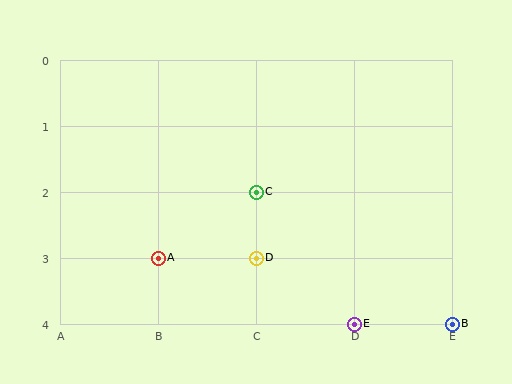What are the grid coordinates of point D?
Point D is at grid coordinates (C, 3).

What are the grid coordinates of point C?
Point C is at grid coordinates (C, 2).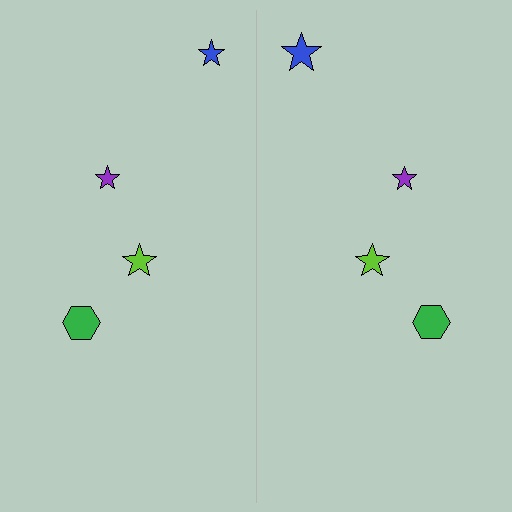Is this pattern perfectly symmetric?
No, the pattern is not perfectly symmetric. The blue star on the right side has a different size than its mirror counterpart.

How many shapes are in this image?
There are 8 shapes in this image.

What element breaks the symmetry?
The blue star on the right side has a different size than its mirror counterpart.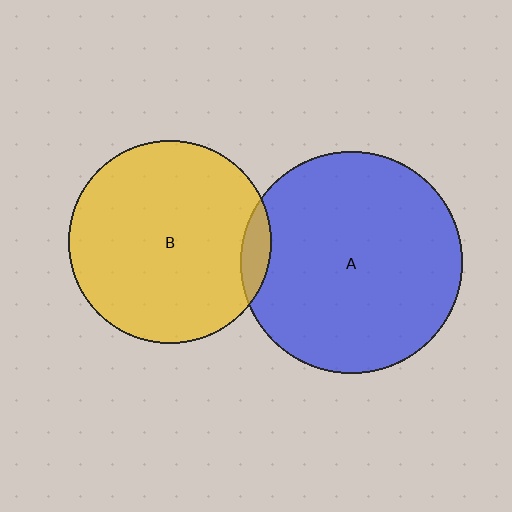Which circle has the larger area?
Circle A (blue).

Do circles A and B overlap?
Yes.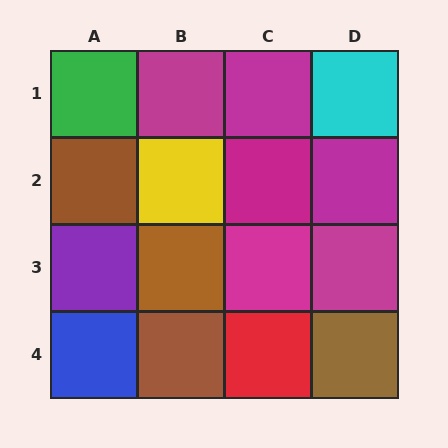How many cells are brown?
4 cells are brown.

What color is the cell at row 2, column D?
Magenta.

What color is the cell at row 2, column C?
Magenta.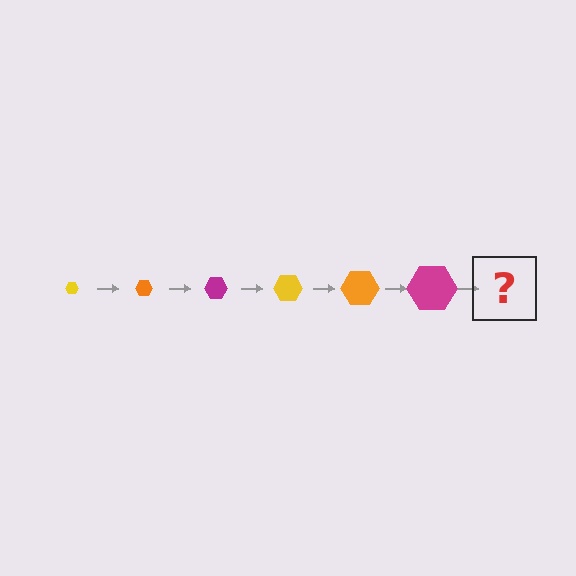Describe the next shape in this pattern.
It should be a yellow hexagon, larger than the previous one.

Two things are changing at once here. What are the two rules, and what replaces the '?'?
The two rules are that the hexagon grows larger each step and the color cycles through yellow, orange, and magenta. The '?' should be a yellow hexagon, larger than the previous one.